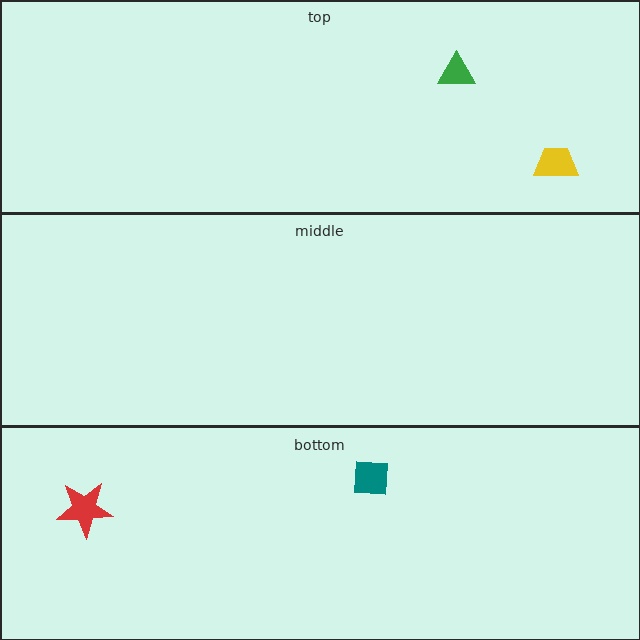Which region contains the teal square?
The bottom region.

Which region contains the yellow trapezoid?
The top region.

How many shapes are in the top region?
2.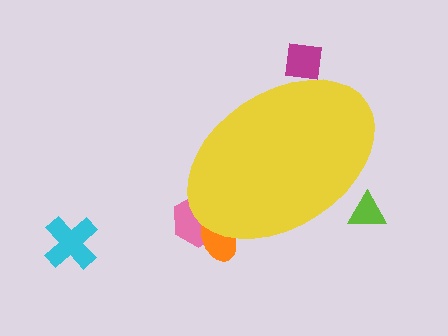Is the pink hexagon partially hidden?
Yes, the pink hexagon is partially hidden behind the yellow ellipse.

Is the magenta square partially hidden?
Yes, the magenta square is partially hidden behind the yellow ellipse.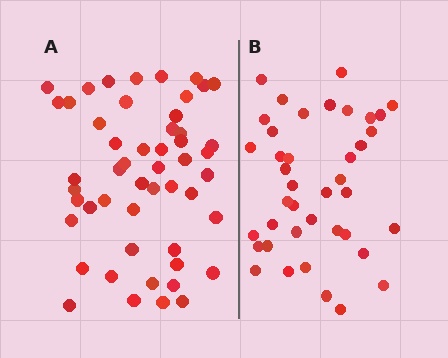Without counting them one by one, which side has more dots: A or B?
Region A (the left region) has more dots.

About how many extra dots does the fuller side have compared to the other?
Region A has roughly 12 or so more dots than region B.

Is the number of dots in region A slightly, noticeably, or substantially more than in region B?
Region A has noticeably more, but not dramatically so. The ratio is roughly 1.3 to 1.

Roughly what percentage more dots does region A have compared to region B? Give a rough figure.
About 30% more.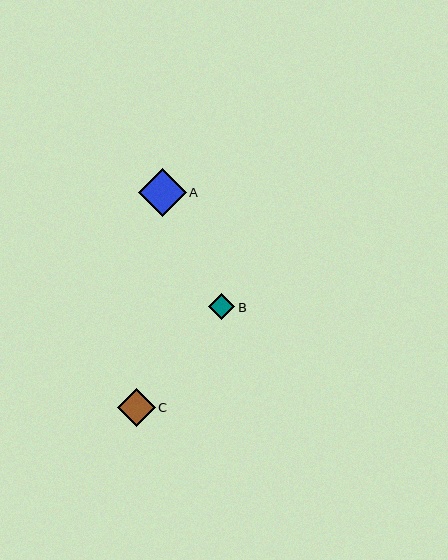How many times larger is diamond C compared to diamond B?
Diamond C is approximately 1.4 times the size of diamond B.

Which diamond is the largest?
Diamond A is the largest with a size of approximately 48 pixels.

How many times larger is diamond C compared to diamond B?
Diamond C is approximately 1.4 times the size of diamond B.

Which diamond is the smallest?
Diamond B is the smallest with a size of approximately 26 pixels.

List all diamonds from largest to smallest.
From largest to smallest: A, C, B.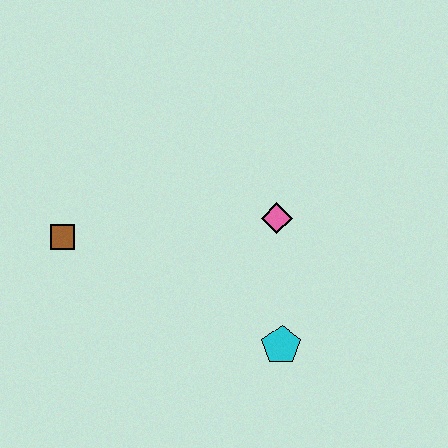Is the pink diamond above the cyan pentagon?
Yes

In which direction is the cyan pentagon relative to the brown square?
The cyan pentagon is to the right of the brown square.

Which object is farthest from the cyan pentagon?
The brown square is farthest from the cyan pentagon.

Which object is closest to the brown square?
The pink diamond is closest to the brown square.